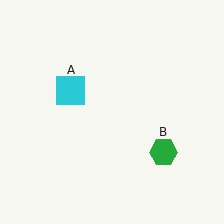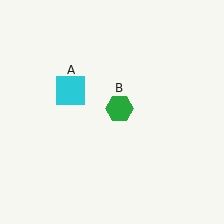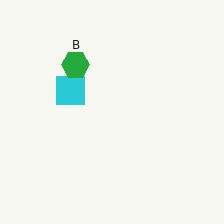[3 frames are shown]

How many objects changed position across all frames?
1 object changed position: green hexagon (object B).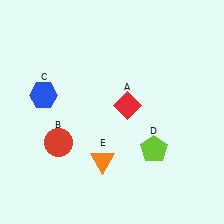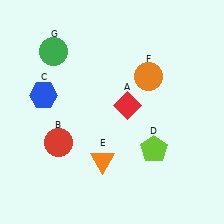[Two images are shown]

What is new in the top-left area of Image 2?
A green circle (G) was added in the top-left area of Image 2.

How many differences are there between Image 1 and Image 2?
There are 2 differences between the two images.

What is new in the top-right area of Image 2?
An orange circle (F) was added in the top-right area of Image 2.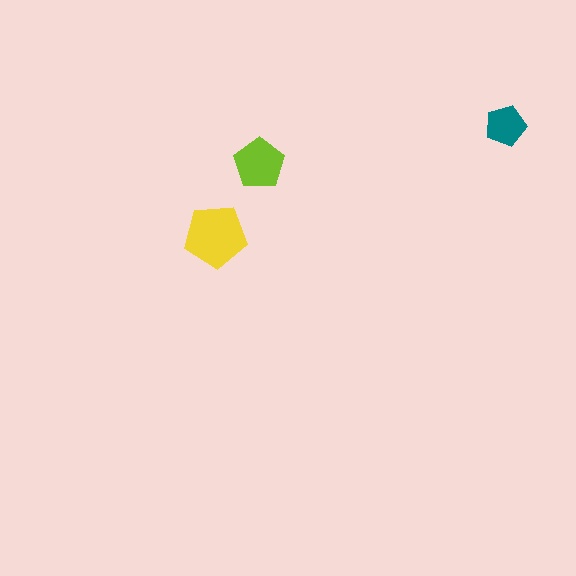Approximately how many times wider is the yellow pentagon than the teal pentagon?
About 1.5 times wider.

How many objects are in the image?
There are 3 objects in the image.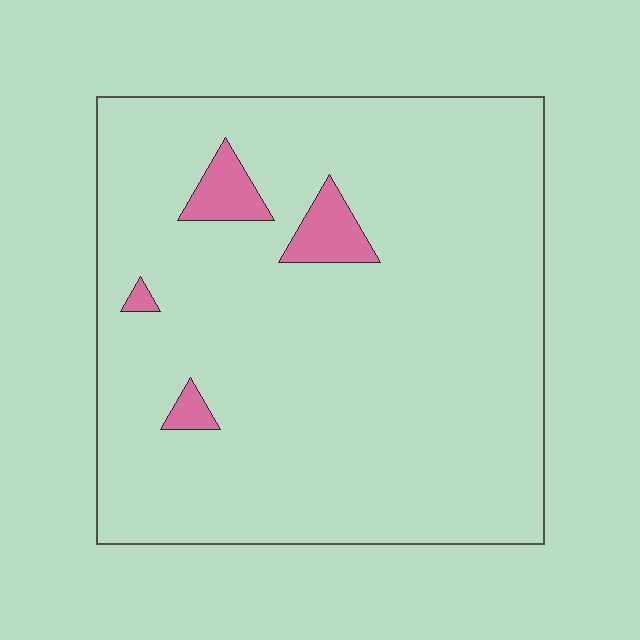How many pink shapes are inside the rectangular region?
4.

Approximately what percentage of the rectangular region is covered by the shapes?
Approximately 5%.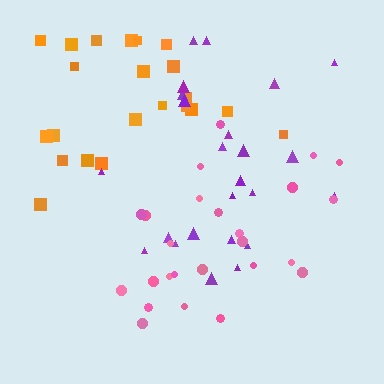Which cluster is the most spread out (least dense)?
Purple.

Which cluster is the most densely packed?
Orange.